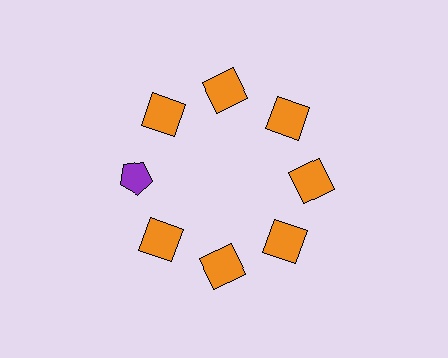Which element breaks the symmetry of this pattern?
The purple pentagon at roughly the 9 o'clock position breaks the symmetry. All other shapes are orange squares.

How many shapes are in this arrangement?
There are 8 shapes arranged in a ring pattern.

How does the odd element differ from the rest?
It differs in both color (purple instead of orange) and shape (pentagon instead of square).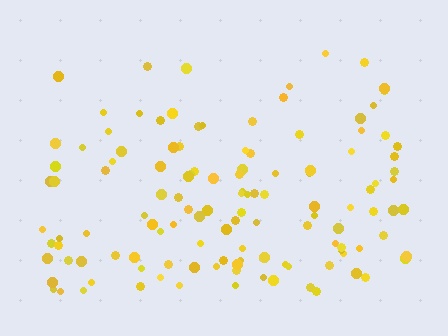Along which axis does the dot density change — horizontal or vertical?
Vertical.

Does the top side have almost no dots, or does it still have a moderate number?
Still a moderate number, just noticeably fewer than the bottom.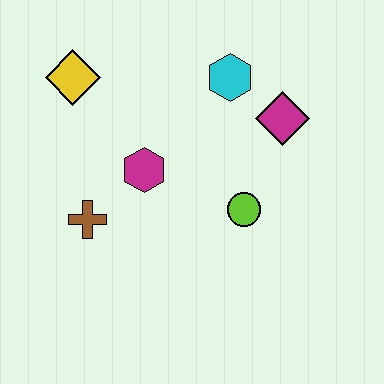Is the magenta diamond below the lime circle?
No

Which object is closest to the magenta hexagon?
The brown cross is closest to the magenta hexagon.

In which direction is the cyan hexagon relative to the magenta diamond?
The cyan hexagon is to the left of the magenta diamond.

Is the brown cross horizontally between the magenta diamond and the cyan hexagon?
No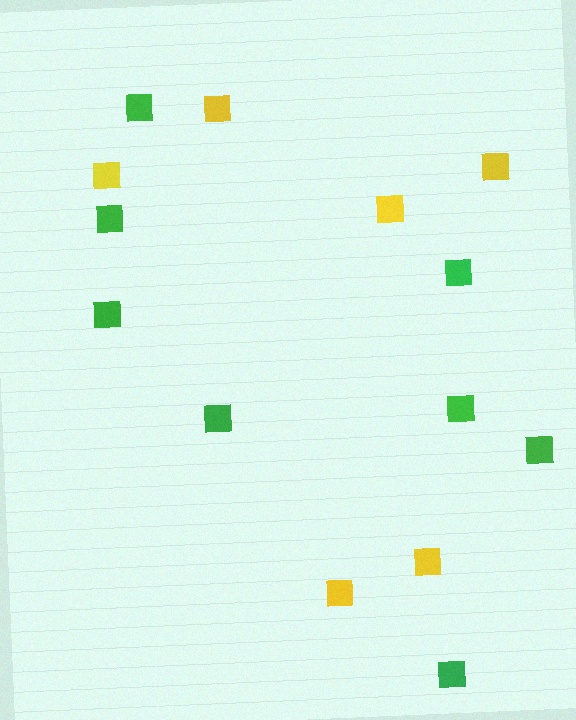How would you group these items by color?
There are 2 groups: one group of green squares (8) and one group of yellow squares (6).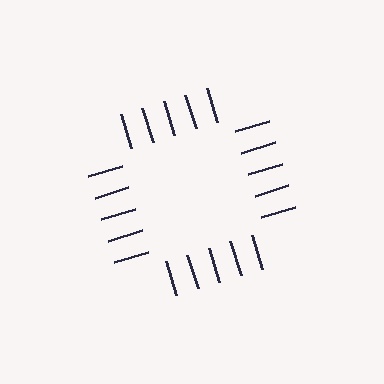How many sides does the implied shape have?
4 sides — the line-ends trace a square.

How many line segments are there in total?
20 — 5 along each of the 4 edges.